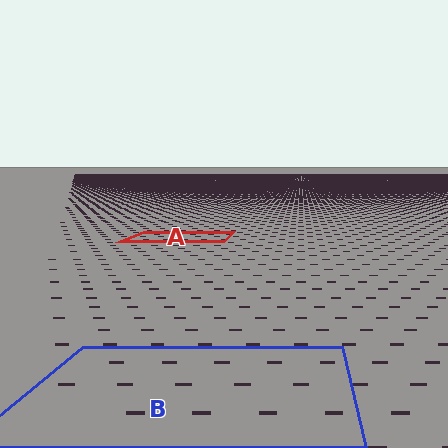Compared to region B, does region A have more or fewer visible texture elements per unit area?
Region A has more texture elements per unit area — they are packed more densely because it is farther away.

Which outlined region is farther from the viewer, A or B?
Region A is farther from the viewer — the texture elements inside it appear smaller and more densely packed.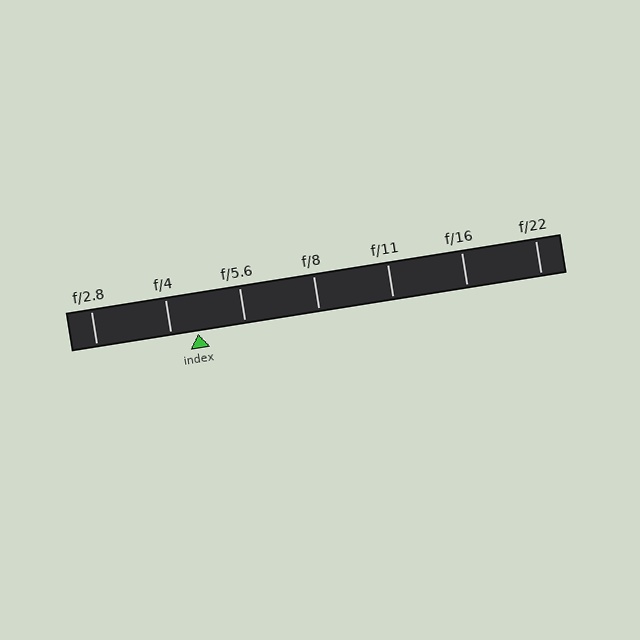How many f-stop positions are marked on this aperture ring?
There are 7 f-stop positions marked.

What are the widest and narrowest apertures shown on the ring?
The widest aperture shown is f/2.8 and the narrowest is f/22.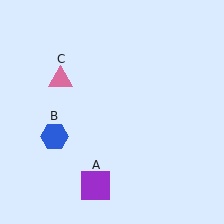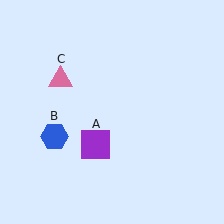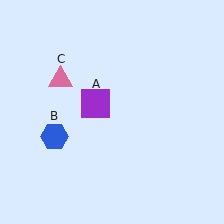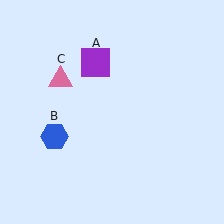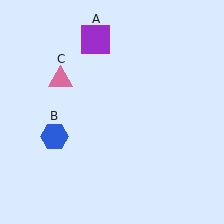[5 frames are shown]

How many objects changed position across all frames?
1 object changed position: purple square (object A).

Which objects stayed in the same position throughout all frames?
Blue hexagon (object B) and pink triangle (object C) remained stationary.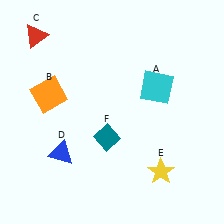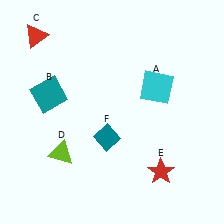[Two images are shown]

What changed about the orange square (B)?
In Image 1, B is orange. In Image 2, it changed to teal.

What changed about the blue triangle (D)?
In Image 1, D is blue. In Image 2, it changed to lime.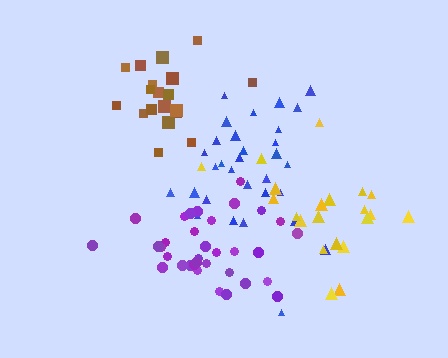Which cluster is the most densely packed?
Purple.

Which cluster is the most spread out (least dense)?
Yellow.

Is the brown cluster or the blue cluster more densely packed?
Brown.